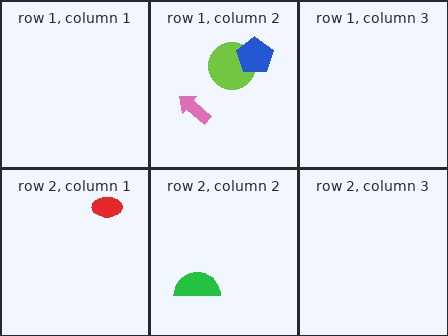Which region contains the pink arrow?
The row 1, column 2 region.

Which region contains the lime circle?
The row 1, column 2 region.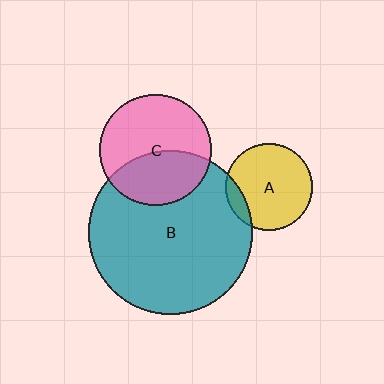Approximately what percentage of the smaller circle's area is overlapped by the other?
Approximately 40%.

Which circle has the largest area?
Circle B (teal).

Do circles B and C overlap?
Yes.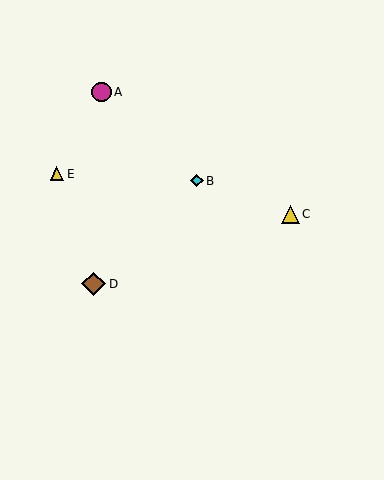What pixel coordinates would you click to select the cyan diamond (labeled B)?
Click at (197, 181) to select the cyan diamond B.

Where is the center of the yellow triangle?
The center of the yellow triangle is at (57, 174).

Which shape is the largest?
The brown diamond (labeled D) is the largest.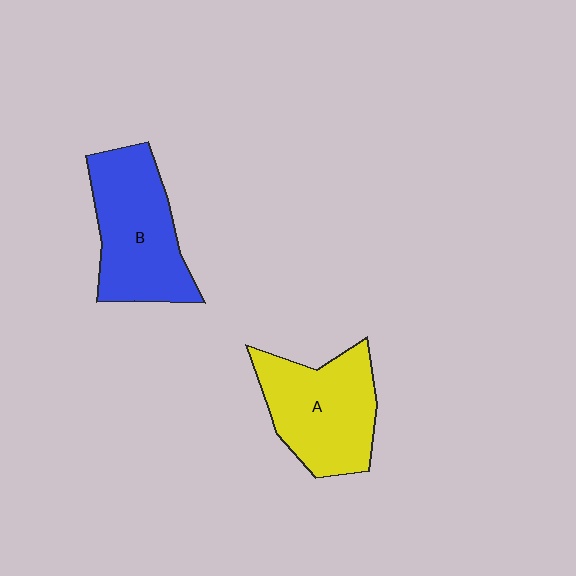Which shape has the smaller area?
Shape A (yellow).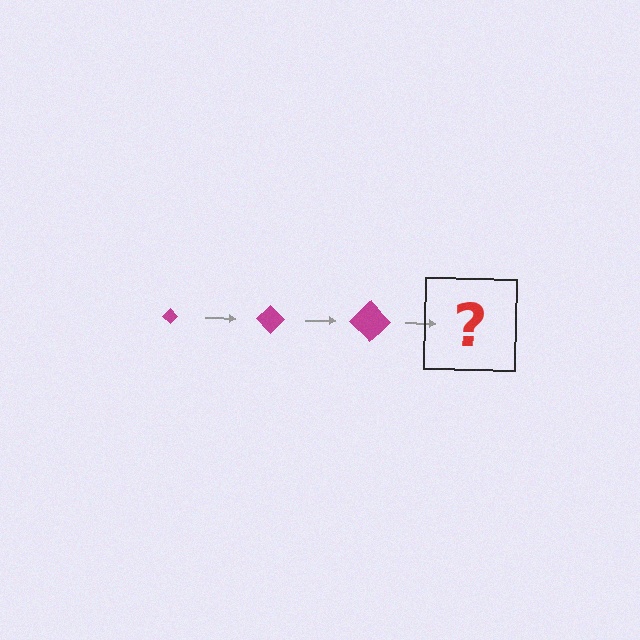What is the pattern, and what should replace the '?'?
The pattern is that the diamond gets progressively larger each step. The '?' should be a magenta diamond, larger than the previous one.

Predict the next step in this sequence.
The next step is a magenta diamond, larger than the previous one.